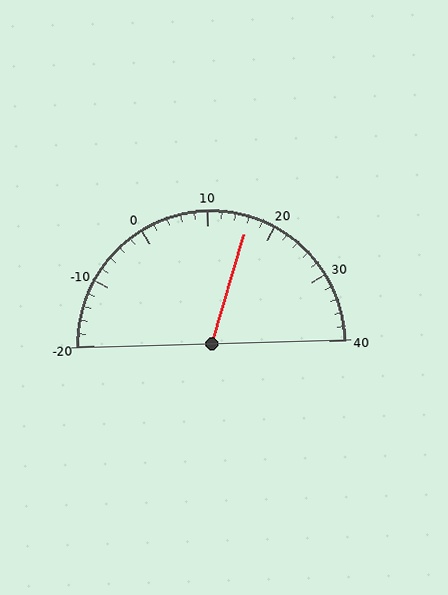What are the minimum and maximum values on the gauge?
The gauge ranges from -20 to 40.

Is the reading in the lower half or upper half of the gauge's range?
The reading is in the upper half of the range (-20 to 40).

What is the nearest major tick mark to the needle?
The nearest major tick mark is 20.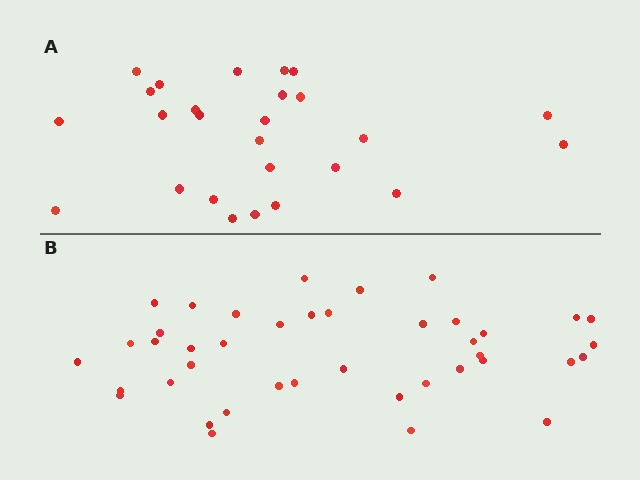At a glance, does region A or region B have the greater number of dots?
Region B (the bottom region) has more dots.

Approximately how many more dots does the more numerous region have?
Region B has approximately 15 more dots than region A.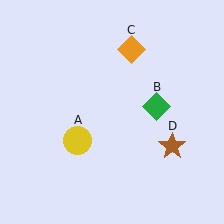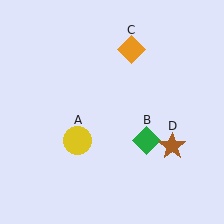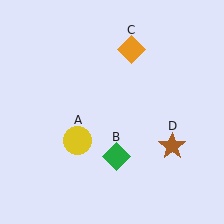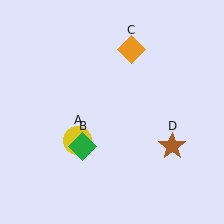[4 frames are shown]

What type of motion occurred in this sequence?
The green diamond (object B) rotated clockwise around the center of the scene.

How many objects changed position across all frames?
1 object changed position: green diamond (object B).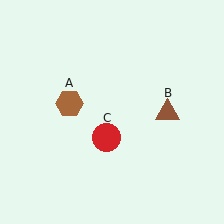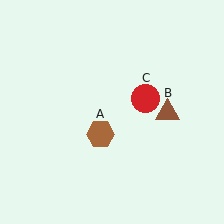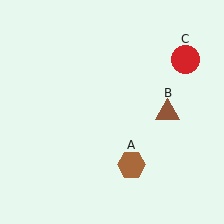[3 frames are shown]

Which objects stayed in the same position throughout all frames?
Brown triangle (object B) remained stationary.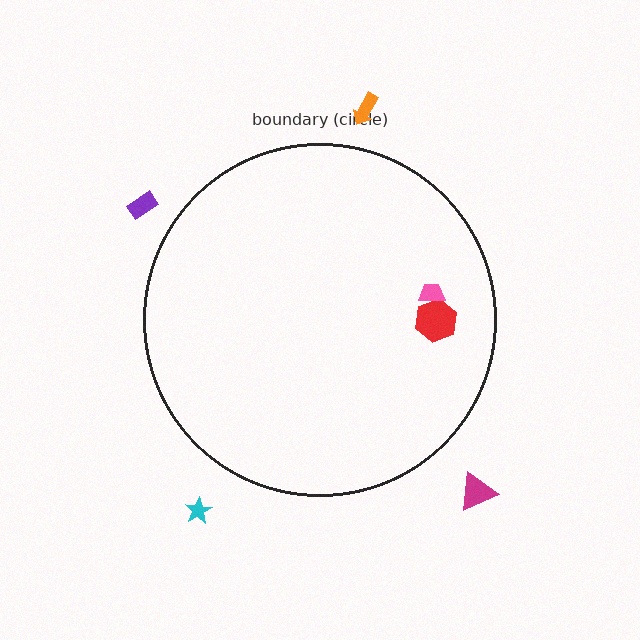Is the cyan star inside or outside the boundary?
Outside.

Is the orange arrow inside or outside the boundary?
Outside.